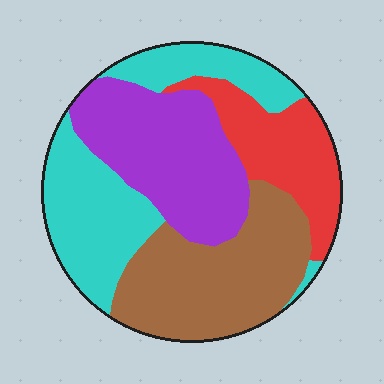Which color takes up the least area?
Red, at roughly 15%.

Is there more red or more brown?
Brown.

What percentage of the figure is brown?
Brown takes up about one quarter (1/4) of the figure.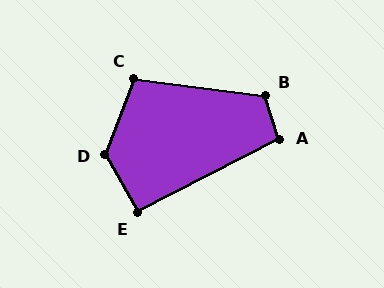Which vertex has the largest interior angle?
D, at approximately 130 degrees.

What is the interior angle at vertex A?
Approximately 99 degrees (obtuse).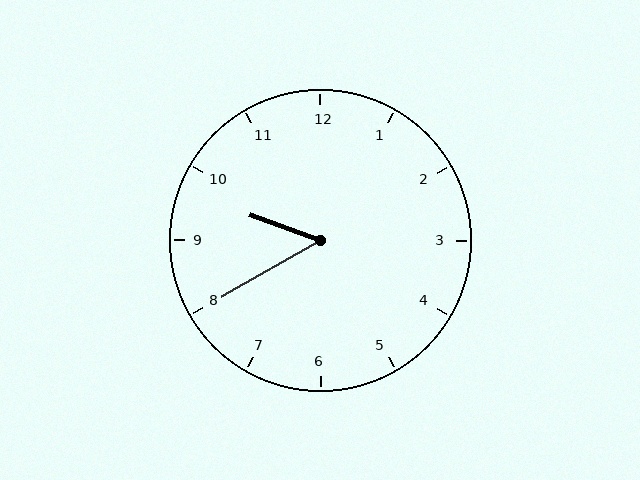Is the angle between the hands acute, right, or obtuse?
It is acute.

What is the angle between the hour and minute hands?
Approximately 50 degrees.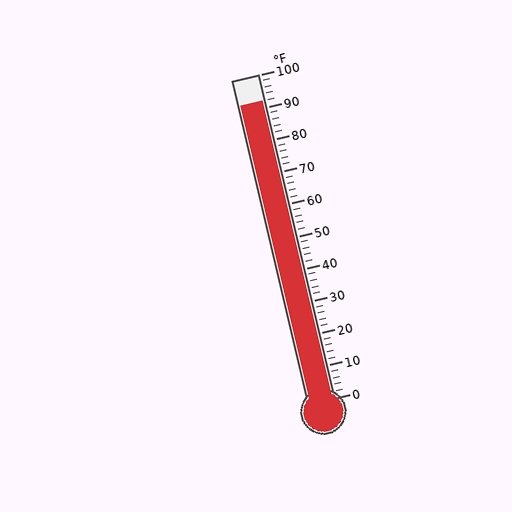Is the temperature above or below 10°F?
The temperature is above 10°F.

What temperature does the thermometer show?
The thermometer shows approximately 92°F.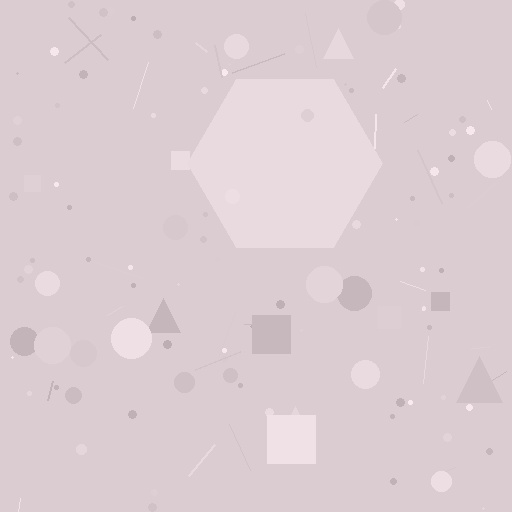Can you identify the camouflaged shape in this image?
The camouflaged shape is a hexagon.